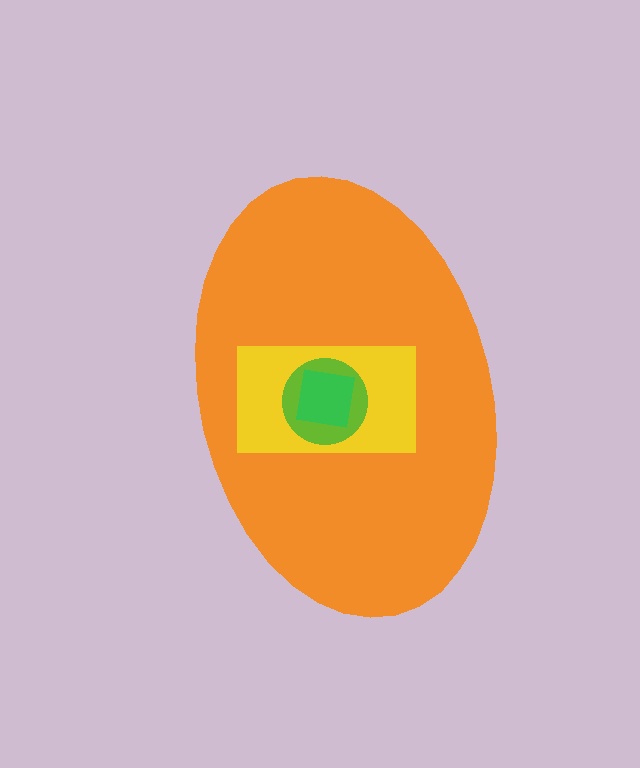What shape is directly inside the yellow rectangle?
The lime circle.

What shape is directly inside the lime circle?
The green square.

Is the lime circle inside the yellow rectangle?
Yes.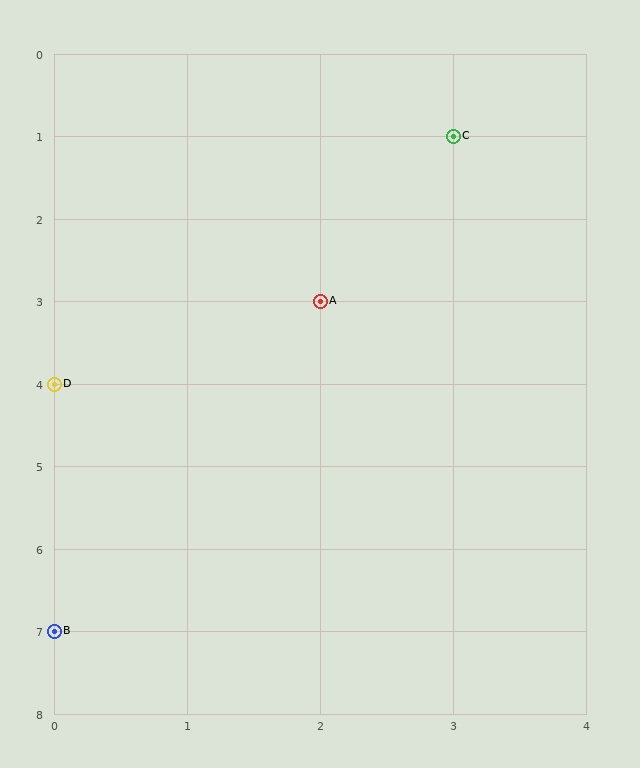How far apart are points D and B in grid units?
Points D and B are 3 rows apart.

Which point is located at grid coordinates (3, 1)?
Point C is at (3, 1).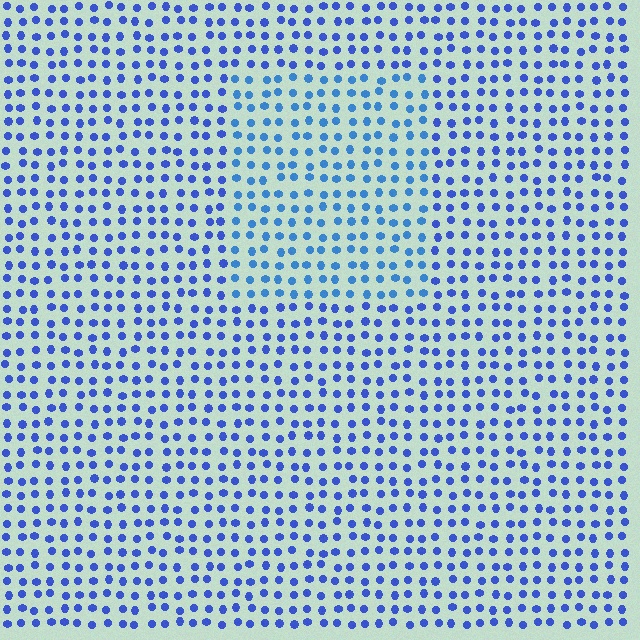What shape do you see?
I see a rectangle.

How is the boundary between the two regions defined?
The boundary is defined purely by a slight shift in hue (about 20 degrees). Spacing, size, and orientation are identical on both sides.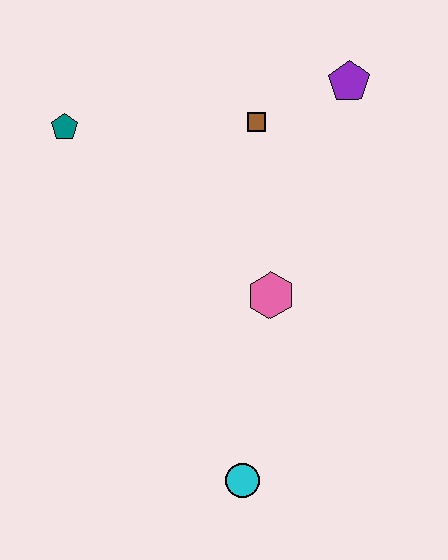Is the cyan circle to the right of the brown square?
No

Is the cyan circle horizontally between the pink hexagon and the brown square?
No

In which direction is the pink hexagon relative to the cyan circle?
The pink hexagon is above the cyan circle.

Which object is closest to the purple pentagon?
The brown square is closest to the purple pentagon.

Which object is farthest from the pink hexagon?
The teal pentagon is farthest from the pink hexagon.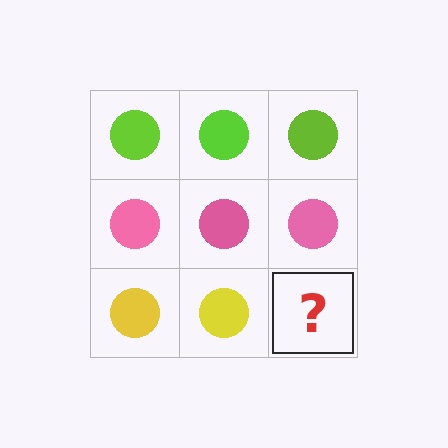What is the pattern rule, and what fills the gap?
The rule is that each row has a consistent color. The gap should be filled with a yellow circle.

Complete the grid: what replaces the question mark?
The question mark should be replaced with a yellow circle.